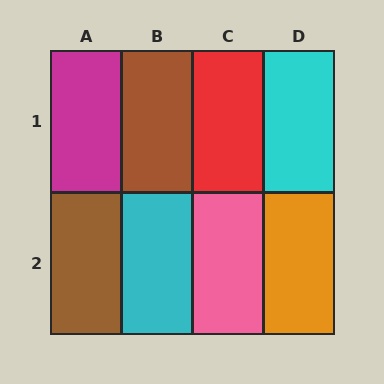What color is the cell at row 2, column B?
Cyan.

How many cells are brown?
2 cells are brown.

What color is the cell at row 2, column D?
Orange.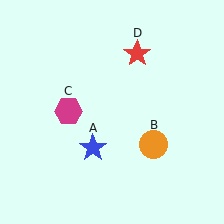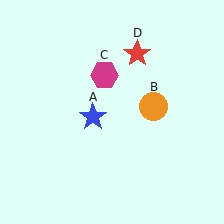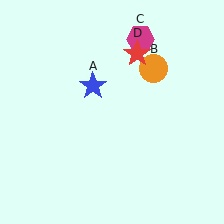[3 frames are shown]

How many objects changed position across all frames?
3 objects changed position: blue star (object A), orange circle (object B), magenta hexagon (object C).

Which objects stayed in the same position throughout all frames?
Red star (object D) remained stationary.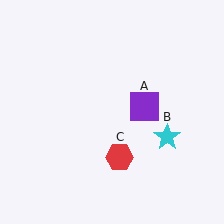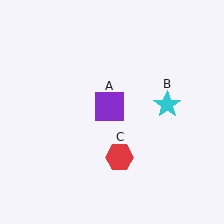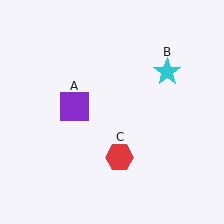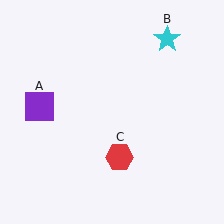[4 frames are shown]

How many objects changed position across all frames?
2 objects changed position: purple square (object A), cyan star (object B).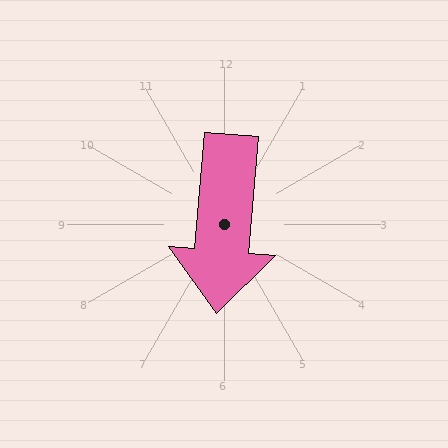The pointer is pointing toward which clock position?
Roughly 6 o'clock.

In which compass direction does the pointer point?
South.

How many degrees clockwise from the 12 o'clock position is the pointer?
Approximately 185 degrees.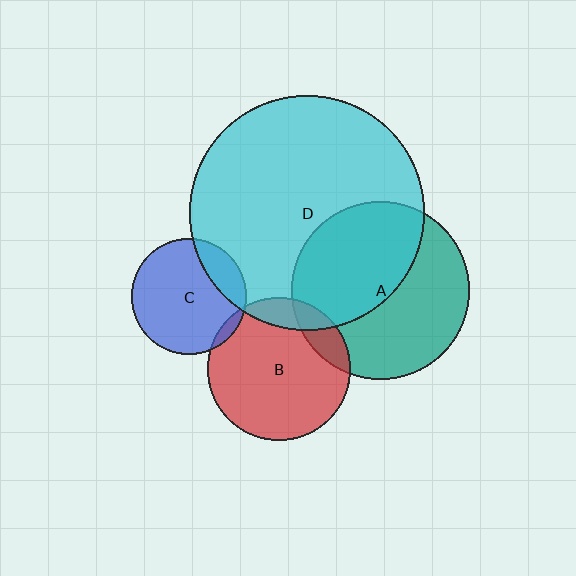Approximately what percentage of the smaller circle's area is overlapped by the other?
Approximately 20%.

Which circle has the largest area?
Circle D (cyan).